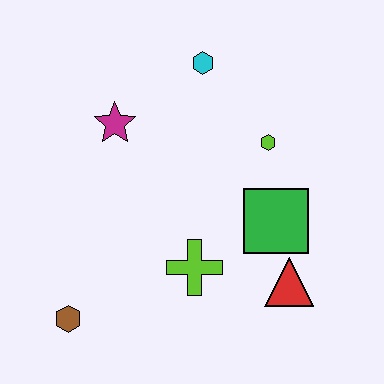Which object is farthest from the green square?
The brown hexagon is farthest from the green square.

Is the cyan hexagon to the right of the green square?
No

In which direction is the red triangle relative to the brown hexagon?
The red triangle is to the right of the brown hexagon.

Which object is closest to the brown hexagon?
The lime cross is closest to the brown hexagon.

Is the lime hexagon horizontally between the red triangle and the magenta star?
Yes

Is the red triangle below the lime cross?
Yes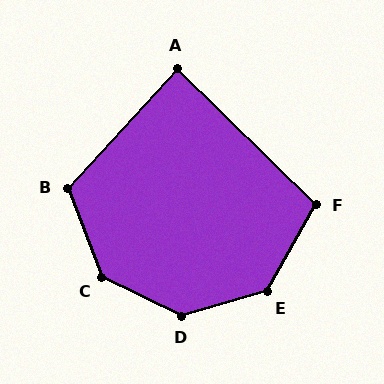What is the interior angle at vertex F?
Approximately 105 degrees (obtuse).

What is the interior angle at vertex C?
Approximately 137 degrees (obtuse).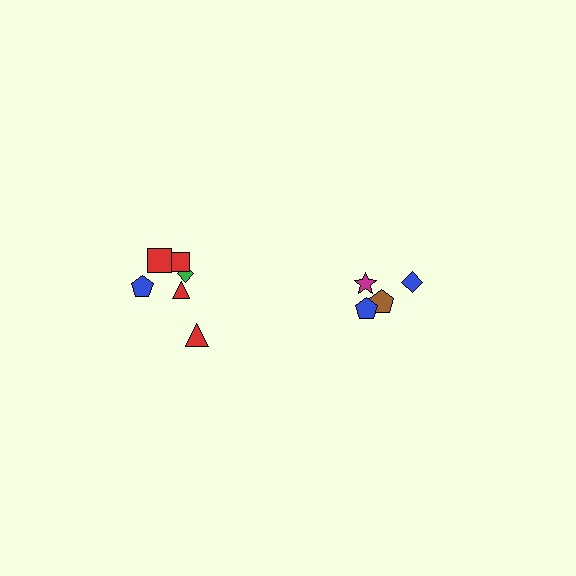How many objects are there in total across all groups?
There are 10 objects.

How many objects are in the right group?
There are 4 objects.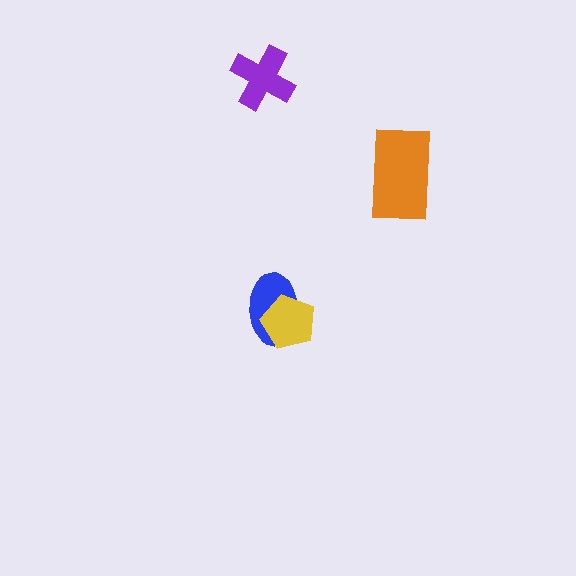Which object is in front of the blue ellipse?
The yellow pentagon is in front of the blue ellipse.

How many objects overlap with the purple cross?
0 objects overlap with the purple cross.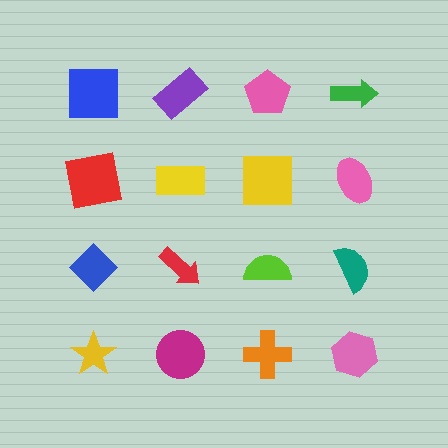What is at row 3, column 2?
A red arrow.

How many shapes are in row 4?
4 shapes.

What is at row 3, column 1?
A blue diamond.